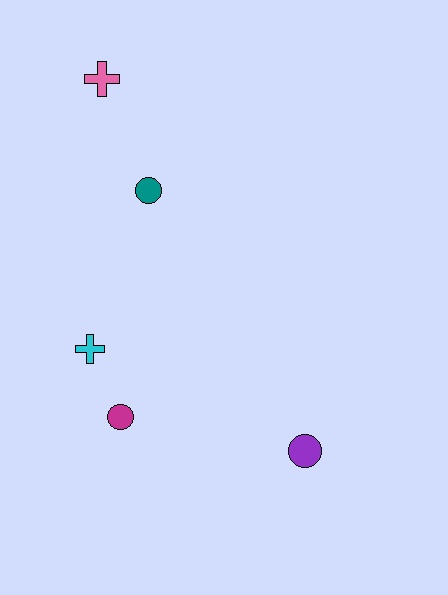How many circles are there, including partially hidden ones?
There are 3 circles.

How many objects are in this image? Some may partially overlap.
There are 5 objects.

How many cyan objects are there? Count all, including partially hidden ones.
There is 1 cyan object.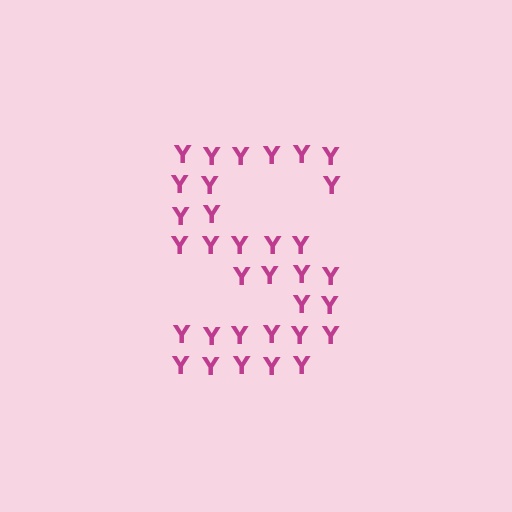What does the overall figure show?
The overall figure shows the letter S.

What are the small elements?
The small elements are letter Y's.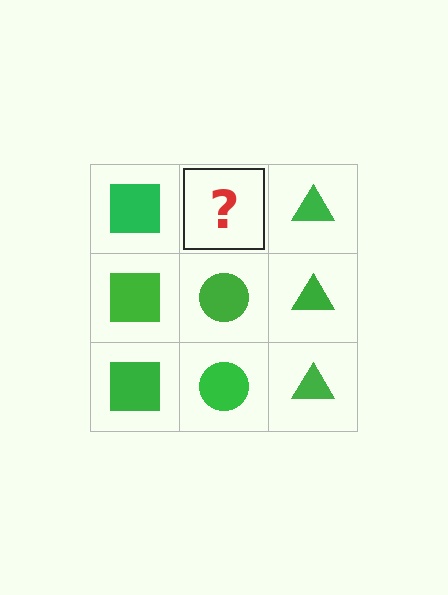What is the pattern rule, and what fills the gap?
The rule is that each column has a consistent shape. The gap should be filled with a green circle.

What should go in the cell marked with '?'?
The missing cell should contain a green circle.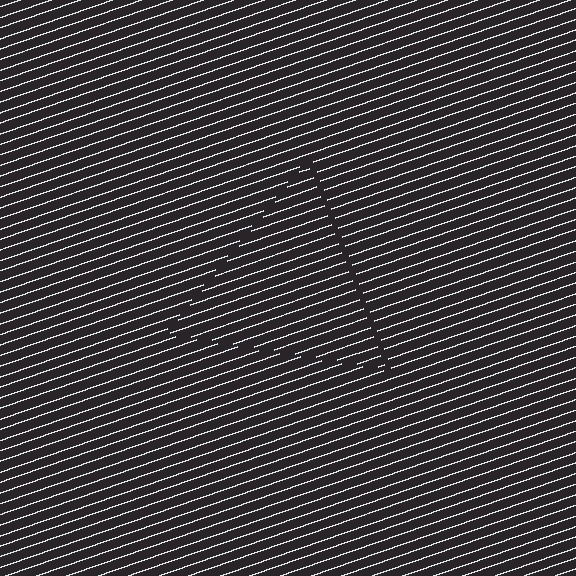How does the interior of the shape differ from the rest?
The interior of the shape contains the same grating, shifted by half a period — the contour is defined by the phase discontinuity where line-ends from the inner and outer gratings abut.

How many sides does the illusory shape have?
3 sides — the line-ends trace a triangle.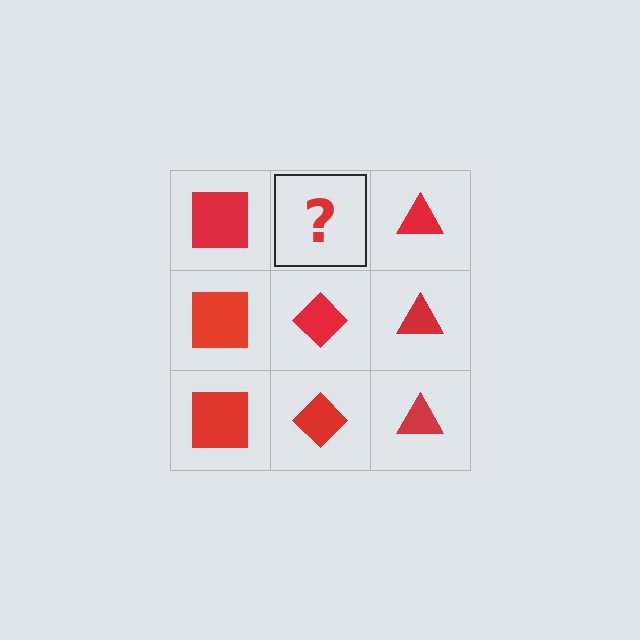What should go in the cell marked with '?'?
The missing cell should contain a red diamond.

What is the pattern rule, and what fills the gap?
The rule is that each column has a consistent shape. The gap should be filled with a red diamond.